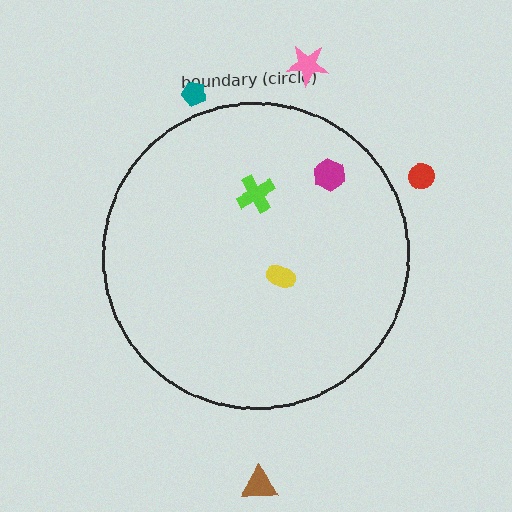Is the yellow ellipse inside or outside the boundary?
Inside.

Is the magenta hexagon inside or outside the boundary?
Inside.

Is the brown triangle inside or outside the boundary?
Outside.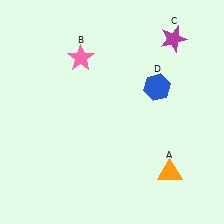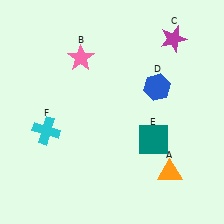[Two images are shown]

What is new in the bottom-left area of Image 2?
A cyan cross (F) was added in the bottom-left area of Image 2.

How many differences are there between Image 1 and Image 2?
There are 2 differences between the two images.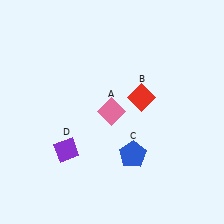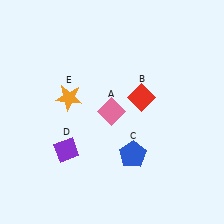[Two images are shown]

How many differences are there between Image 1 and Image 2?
There is 1 difference between the two images.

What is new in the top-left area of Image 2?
An orange star (E) was added in the top-left area of Image 2.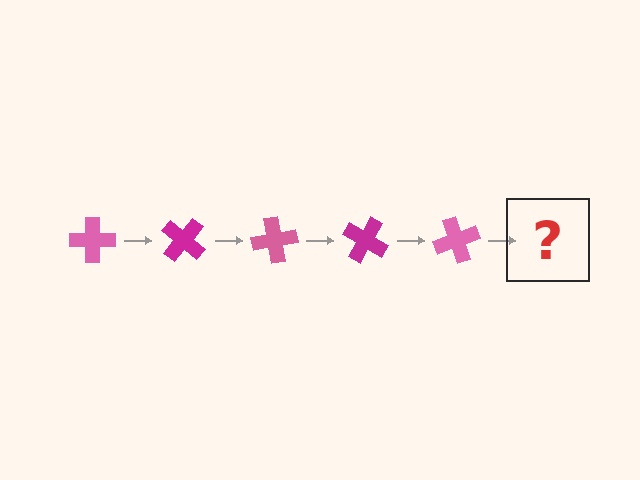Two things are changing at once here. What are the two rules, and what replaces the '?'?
The two rules are that it rotates 40 degrees each step and the color cycles through pink and magenta. The '?' should be a magenta cross, rotated 200 degrees from the start.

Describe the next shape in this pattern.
It should be a magenta cross, rotated 200 degrees from the start.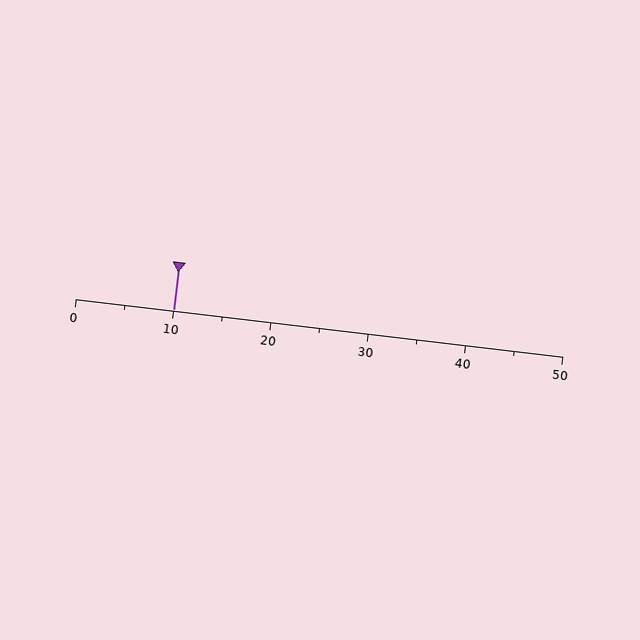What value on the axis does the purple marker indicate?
The marker indicates approximately 10.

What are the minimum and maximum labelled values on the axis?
The axis runs from 0 to 50.